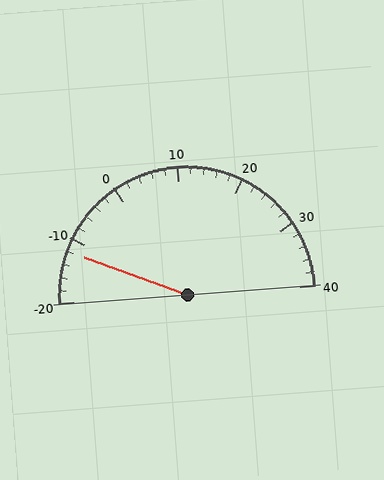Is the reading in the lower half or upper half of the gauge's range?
The reading is in the lower half of the range (-20 to 40).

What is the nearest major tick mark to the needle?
The nearest major tick mark is -10.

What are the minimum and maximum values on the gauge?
The gauge ranges from -20 to 40.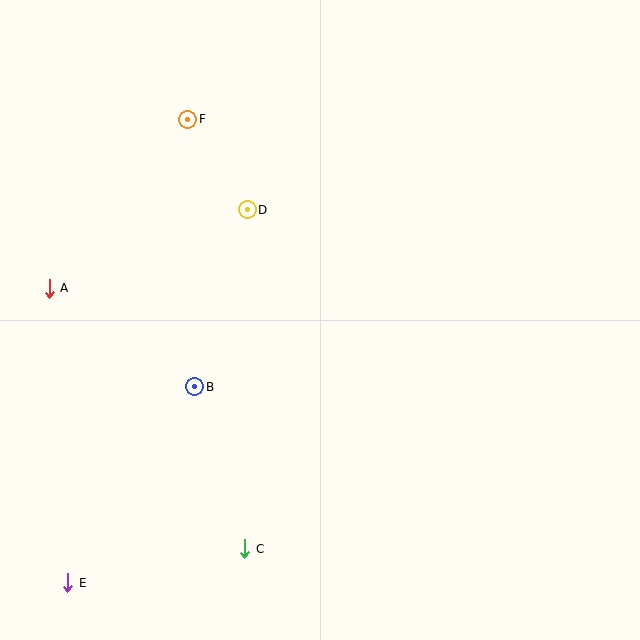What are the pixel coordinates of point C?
Point C is at (245, 549).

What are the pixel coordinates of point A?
Point A is at (49, 288).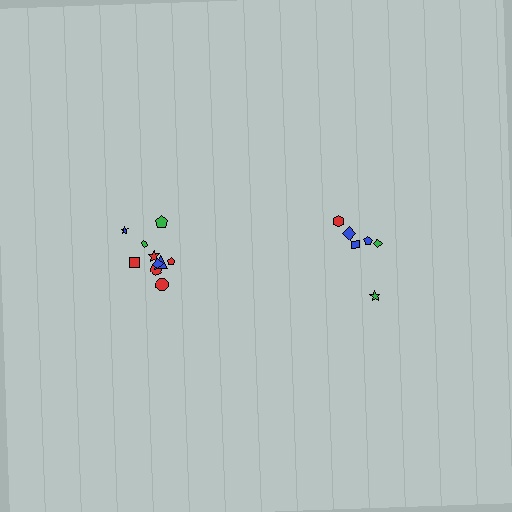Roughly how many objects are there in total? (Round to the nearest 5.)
Roughly 15 objects in total.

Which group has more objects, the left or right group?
The left group.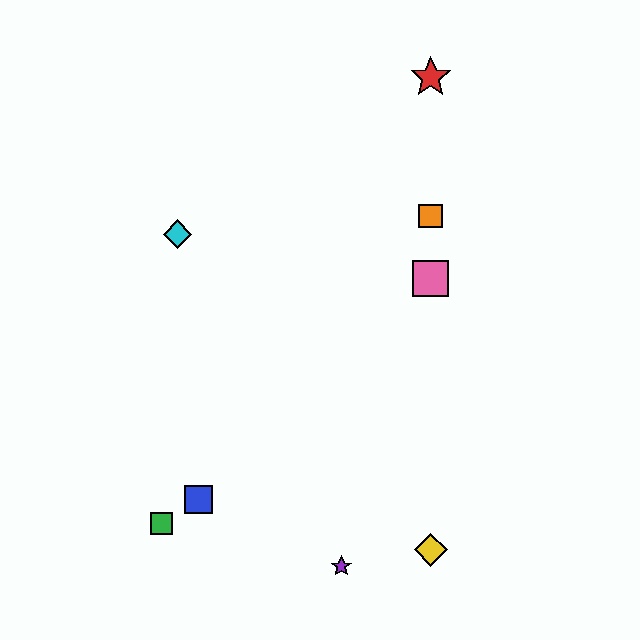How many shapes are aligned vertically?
4 shapes (the red star, the yellow diamond, the orange square, the pink square) are aligned vertically.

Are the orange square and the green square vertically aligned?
No, the orange square is at x≈431 and the green square is at x≈161.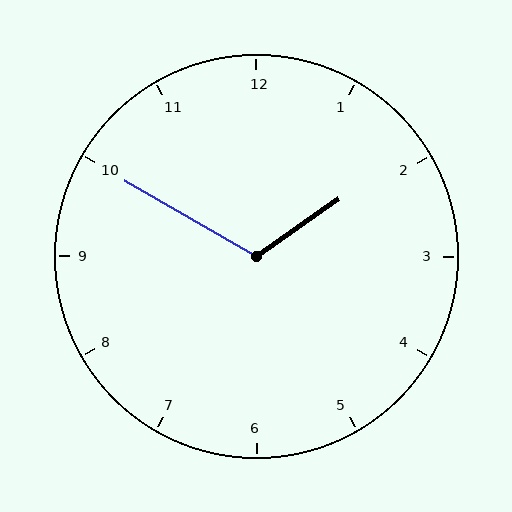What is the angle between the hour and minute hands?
Approximately 115 degrees.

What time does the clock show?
1:50.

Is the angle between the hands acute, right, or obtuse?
It is obtuse.